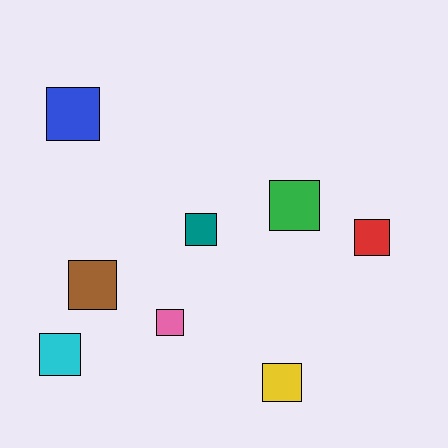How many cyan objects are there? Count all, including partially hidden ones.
There is 1 cyan object.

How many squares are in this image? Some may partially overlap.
There are 8 squares.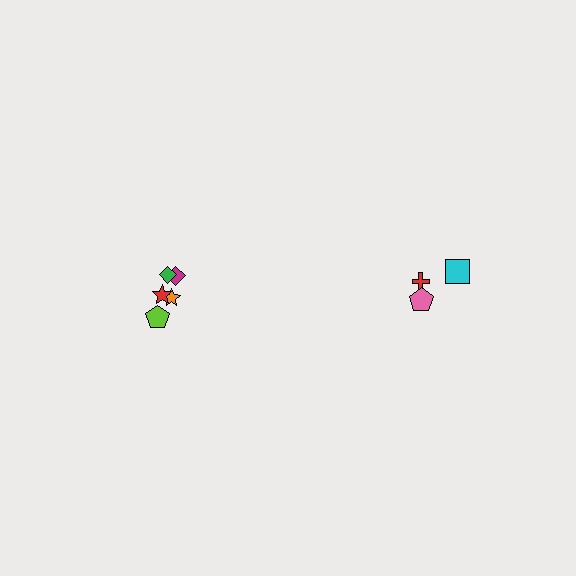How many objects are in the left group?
There are 5 objects.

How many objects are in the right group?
There are 3 objects.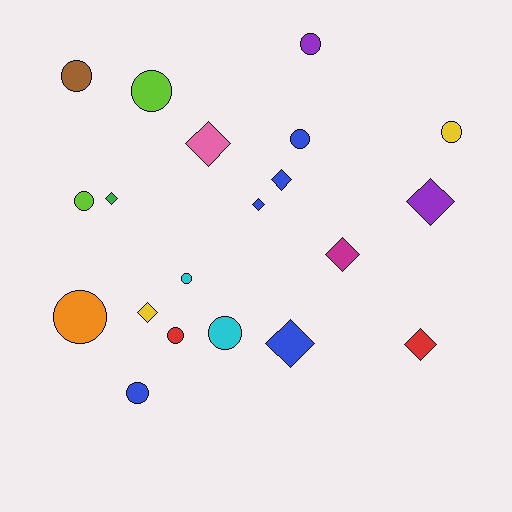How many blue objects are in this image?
There are 5 blue objects.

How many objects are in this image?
There are 20 objects.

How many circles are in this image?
There are 11 circles.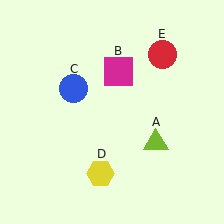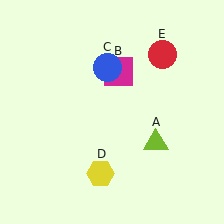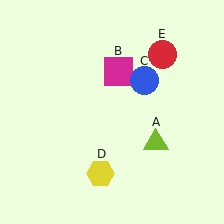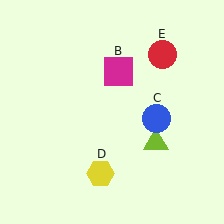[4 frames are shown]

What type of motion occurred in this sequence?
The blue circle (object C) rotated clockwise around the center of the scene.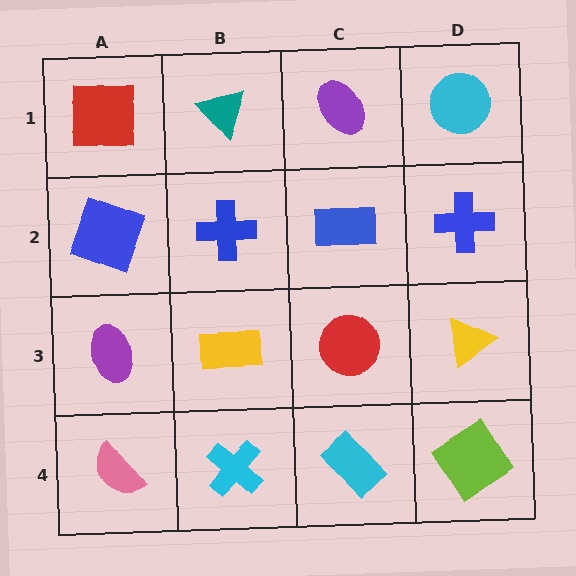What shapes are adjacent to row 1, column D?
A blue cross (row 2, column D), a purple ellipse (row 1, column C).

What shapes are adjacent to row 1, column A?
A blue square (row 2, column A), a teal triangle (row 1, column B).